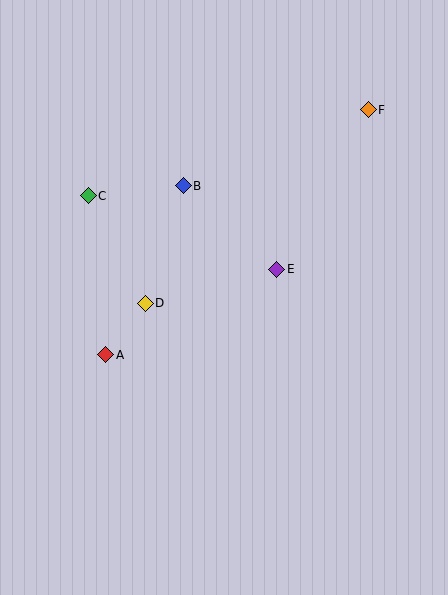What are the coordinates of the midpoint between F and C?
The midpoint between F and C is at (228, 153).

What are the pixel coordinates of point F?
Point F is at (368, 110).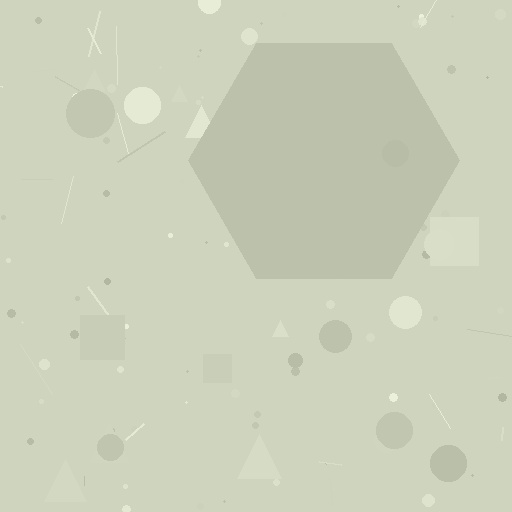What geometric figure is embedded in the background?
A hexagon is embedded in the background.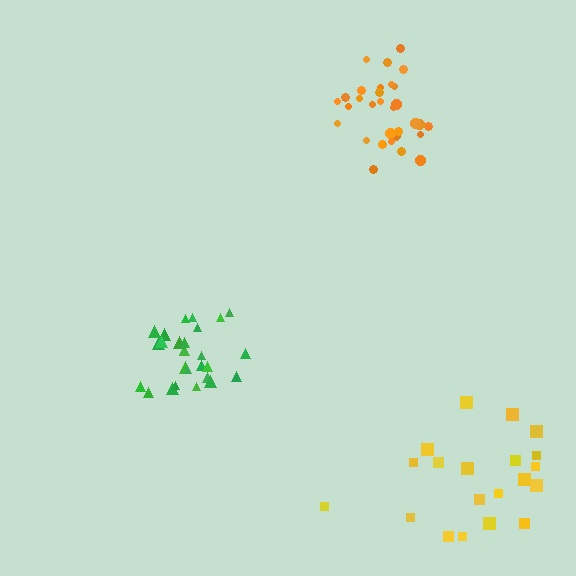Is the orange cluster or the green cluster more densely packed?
Orange.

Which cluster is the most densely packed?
Orange.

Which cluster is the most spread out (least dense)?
Yellow.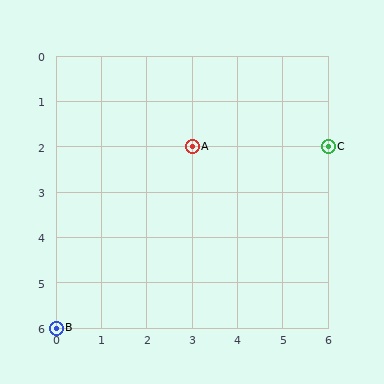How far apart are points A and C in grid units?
Points A and C are 3 columns apart.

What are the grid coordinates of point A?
Point A is at grid coordinates (3, 2).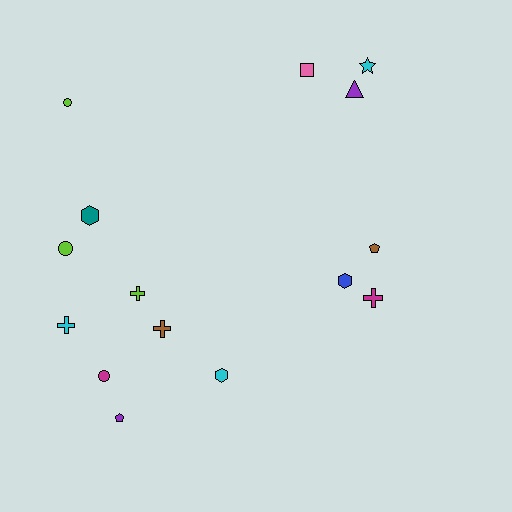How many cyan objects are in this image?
There are 3 cyan objects.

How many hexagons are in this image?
There are 3 hexagons.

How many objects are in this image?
There are 15 objects.